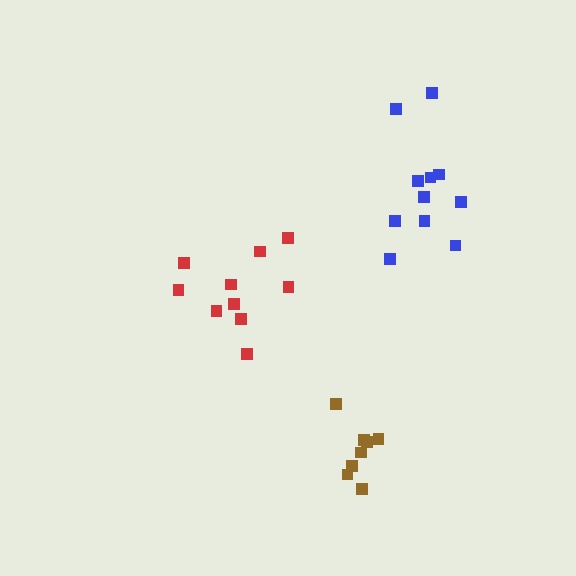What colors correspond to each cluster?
The clusters are colored: red, brown, blue.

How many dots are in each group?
Group 1: 10 dots, Group 2: 8 dots, Group 3: 11 dots (29 total).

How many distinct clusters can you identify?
There are 3 distinct clusters.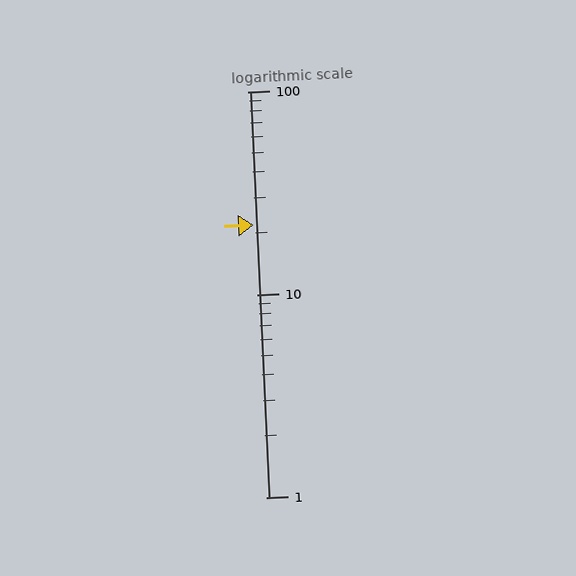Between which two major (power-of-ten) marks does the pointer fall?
The pointer is between 10 and 100.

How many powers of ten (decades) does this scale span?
The scale spans 2 decades, from 1 to 100.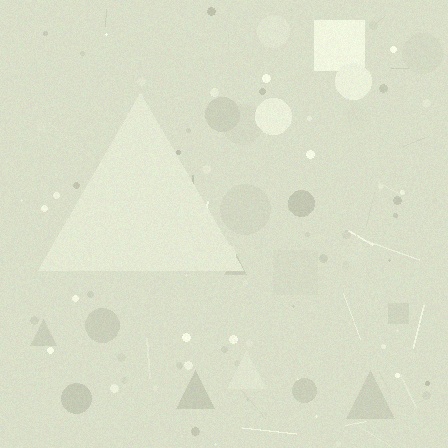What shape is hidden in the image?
A triangle is hidden in the image.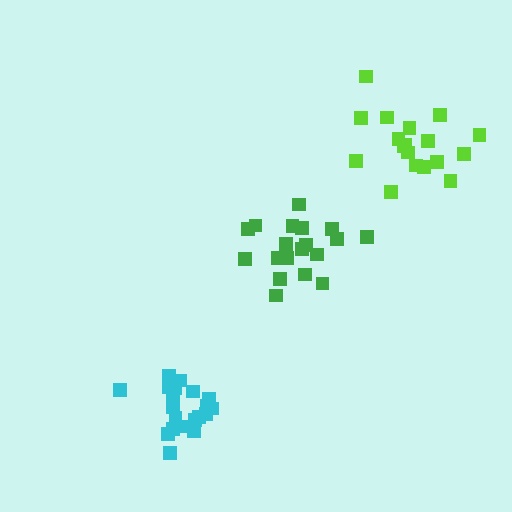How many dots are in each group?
Group 1: 20 dots, Group 2: 18 dots, Group 3: 19 dots (57 total).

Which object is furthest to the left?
The cyan cluster is leftmost.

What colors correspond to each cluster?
The clusters are colored: cyan, lime, green.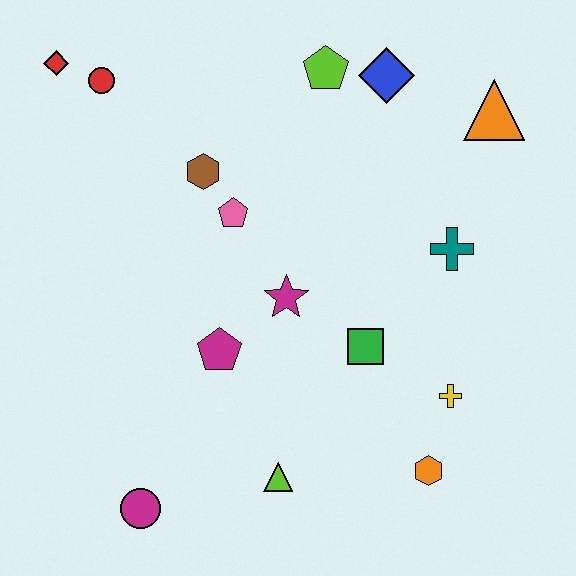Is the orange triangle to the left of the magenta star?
No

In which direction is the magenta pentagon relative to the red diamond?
The magenta pentagon is below the red diamond.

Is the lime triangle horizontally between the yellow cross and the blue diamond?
No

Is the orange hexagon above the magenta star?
No